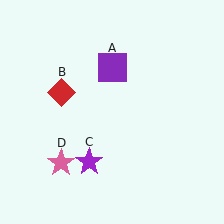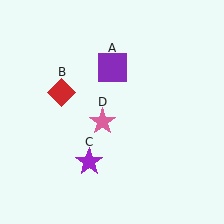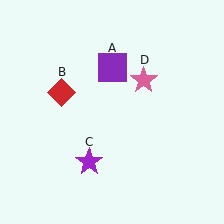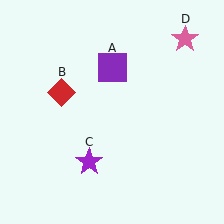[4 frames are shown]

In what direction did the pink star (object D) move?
The pink star (object D) moved up and to the right.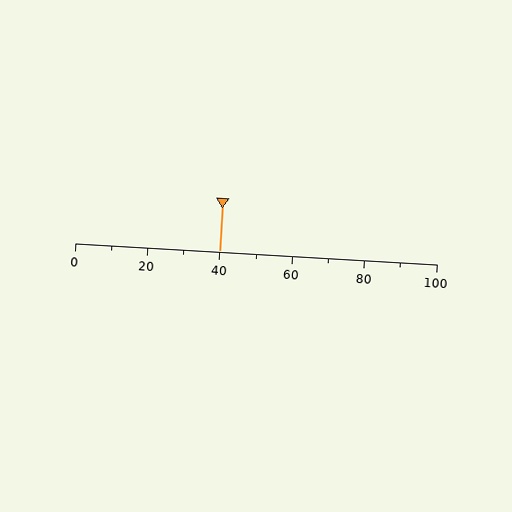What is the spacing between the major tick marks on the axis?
The major ticks are spaced 20 apart.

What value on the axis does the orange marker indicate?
The marker indicates approximately 40.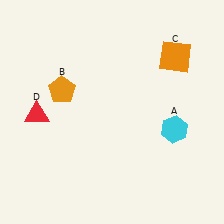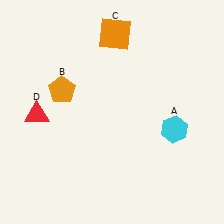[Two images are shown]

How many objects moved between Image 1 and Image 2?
1 object moved between the two images.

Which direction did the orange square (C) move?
The orange square (C) moved left.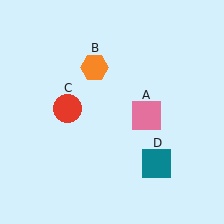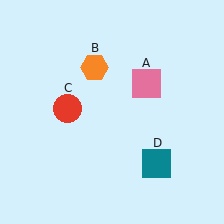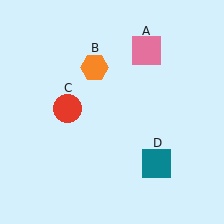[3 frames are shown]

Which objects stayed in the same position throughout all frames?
Orange hexagon (object B) and red circle (object C) and teal square (object D) remained stationary.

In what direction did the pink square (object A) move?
The pink square (object A) moved up.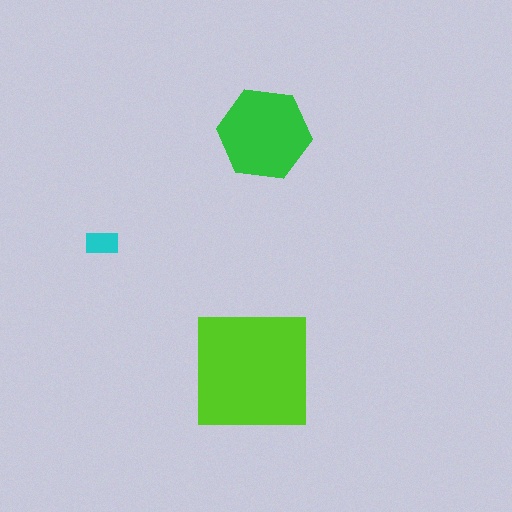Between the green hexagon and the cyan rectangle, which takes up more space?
The green hexagon.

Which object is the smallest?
The cyan rectangle.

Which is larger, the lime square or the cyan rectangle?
The lime square.